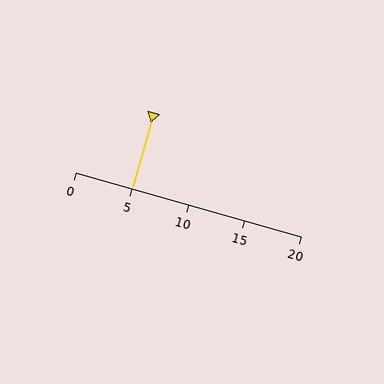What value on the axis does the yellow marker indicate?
The marker indicates approximately 5.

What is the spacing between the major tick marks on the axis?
The major ticks are spaced 5 apart.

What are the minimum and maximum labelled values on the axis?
The axis runs from 0 to 20.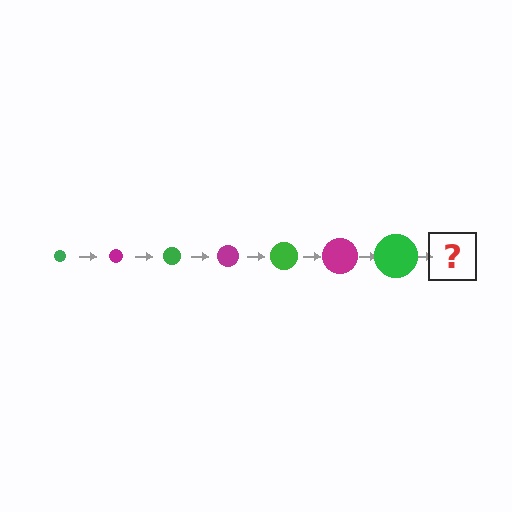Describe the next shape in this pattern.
It should be a magenta circle, larger than the previous one.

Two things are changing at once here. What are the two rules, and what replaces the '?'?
The two rules are that the circle grows larger each step and the color cycles through green and magenta. The '?' should be a magenta circle, larger than the previous one.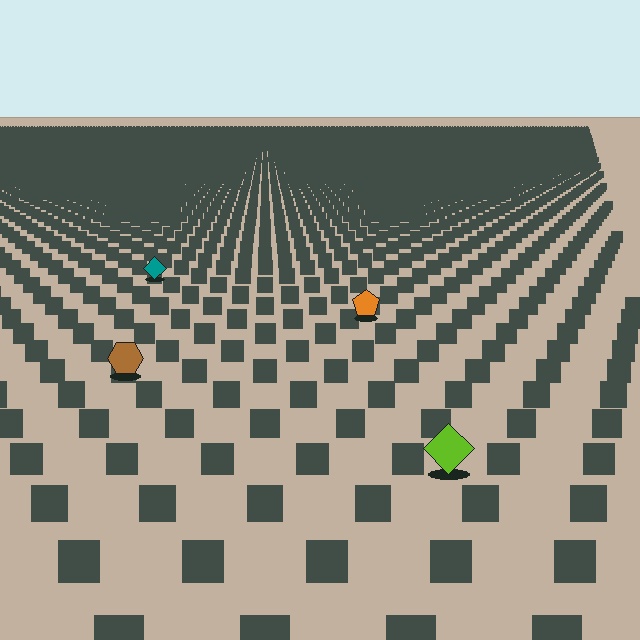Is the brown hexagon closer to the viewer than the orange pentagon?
Yes. The brown hexagon is closer — you can tell from the texture gradient: the ground texture is coarser near it.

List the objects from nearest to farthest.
From nearest to farthest: the lime diamond, the brown hexagon, the orange pentagon, the teal diamond.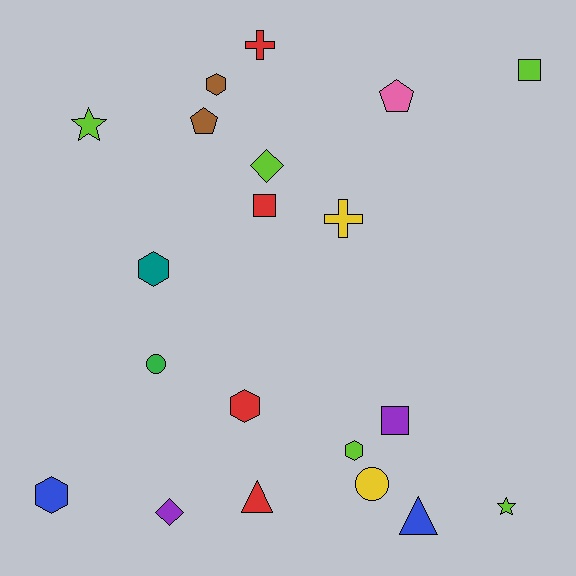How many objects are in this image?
There are 20 objects.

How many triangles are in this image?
There are 2 triangles.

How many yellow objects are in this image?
There are 2 yellow objects.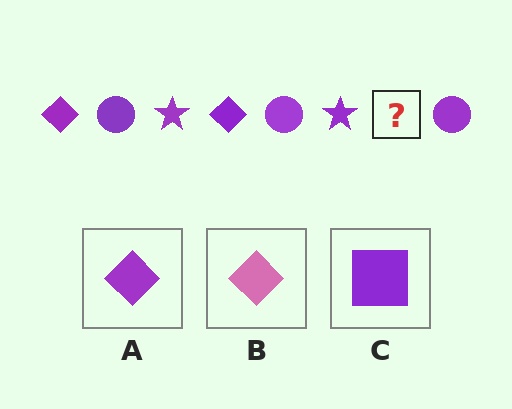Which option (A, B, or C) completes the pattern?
A.